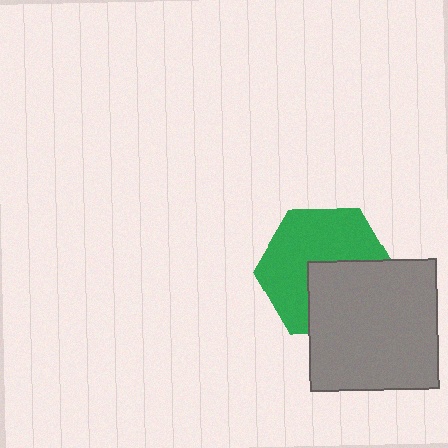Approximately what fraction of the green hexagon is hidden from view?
Roughly 40% of the green hexagon is hidden behind the gray square.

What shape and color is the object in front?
The object in front is a gray square.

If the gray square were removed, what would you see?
You would see the complete green hexagon.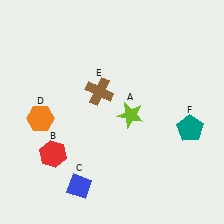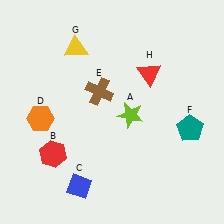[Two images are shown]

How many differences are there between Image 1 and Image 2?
There are 2 differences between the two images.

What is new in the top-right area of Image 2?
A red triangle (H) was added in the top-right area of Image 2.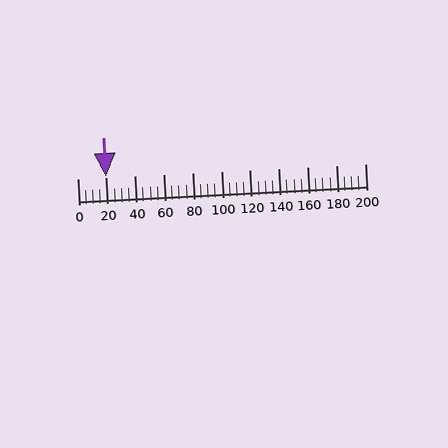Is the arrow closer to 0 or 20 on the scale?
The arrow is closer to 20.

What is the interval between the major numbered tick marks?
The major tick marks are spaced 20 units apart.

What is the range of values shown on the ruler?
The ruler shows values from 0 to 200.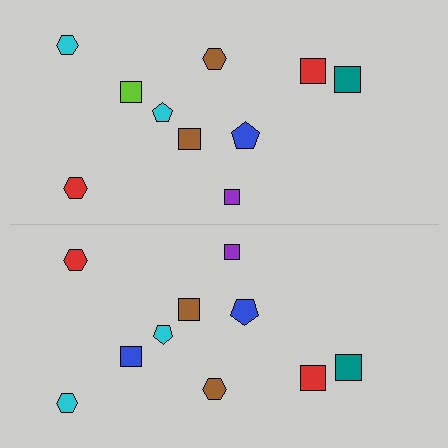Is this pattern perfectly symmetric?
No, the pattern is not perfectly symmetric. The blue square on the bottom side breaks the symmetry — its mirror counterpart is lime.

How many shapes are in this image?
There are 20 shapes in this image.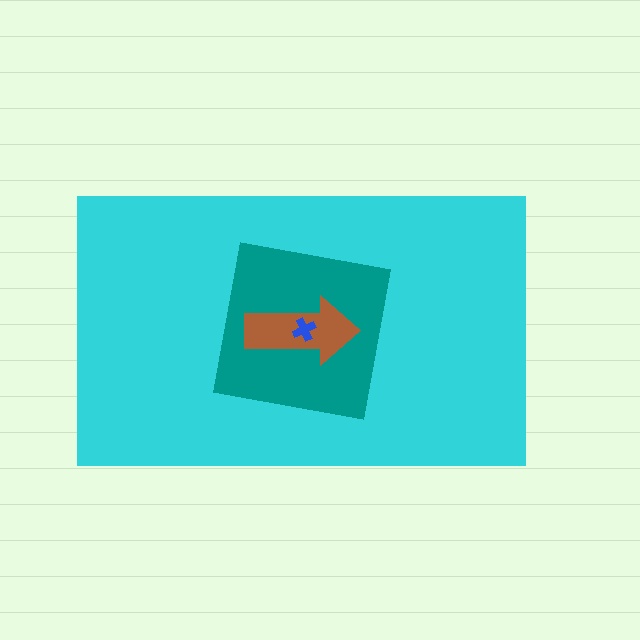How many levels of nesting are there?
4.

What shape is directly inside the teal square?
The brown arrow.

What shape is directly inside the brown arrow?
The blue cross.